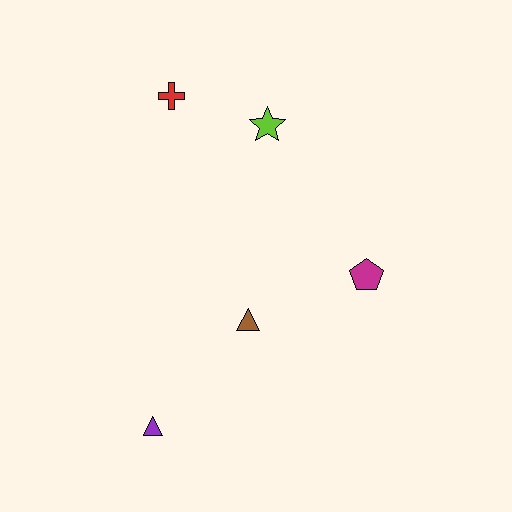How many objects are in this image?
There are 5 objects.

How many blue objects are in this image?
There are no blue objects.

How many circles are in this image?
There are no circles.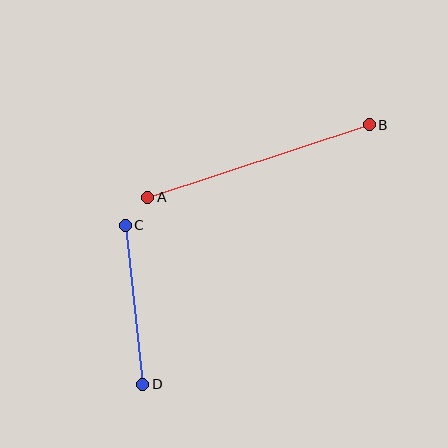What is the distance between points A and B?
The distance is approximately 233 pixels.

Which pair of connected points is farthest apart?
Points A and B are farthest apart.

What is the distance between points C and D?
The distance is approximately 160 pixels.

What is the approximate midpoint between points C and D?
The midpoint is at approximately (134, 305) pixels.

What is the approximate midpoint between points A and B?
The midpoint is at approximately (258, 161) pixels.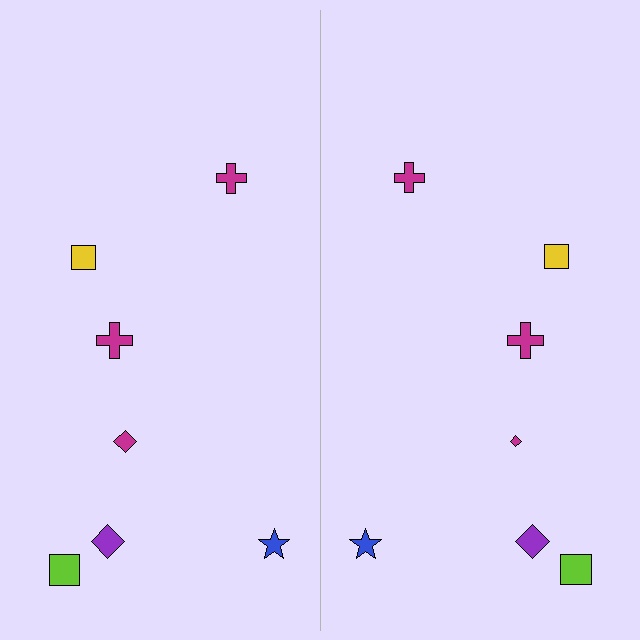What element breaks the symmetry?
The magenta diamond on the right side has a different size than its mirror counterpart.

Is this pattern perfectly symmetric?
No, the pattern is not perfectly symmetric. The magenta diamond on the right side has a different size than its mirror counterpart.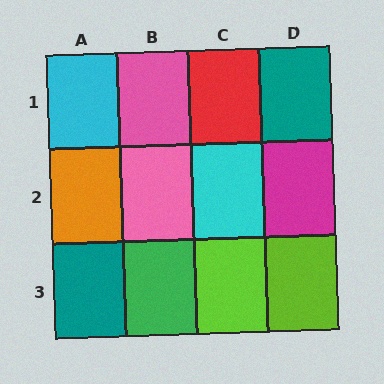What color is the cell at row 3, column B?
Green.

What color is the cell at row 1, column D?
Teal.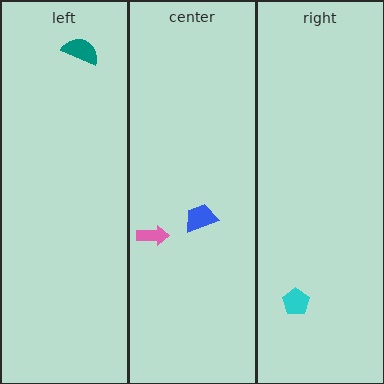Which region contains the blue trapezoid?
The center region.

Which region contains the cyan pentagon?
The right region.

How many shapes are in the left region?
1.